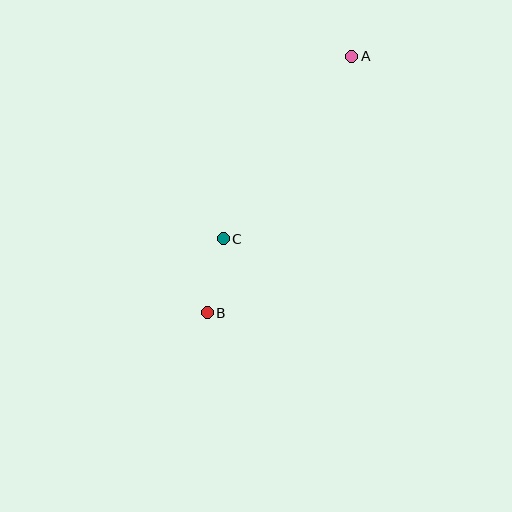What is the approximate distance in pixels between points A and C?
The distance between A and C is approximately 223 pixels.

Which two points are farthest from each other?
Points A and B are farthest from each other.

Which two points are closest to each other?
Points B and C are closest to each other.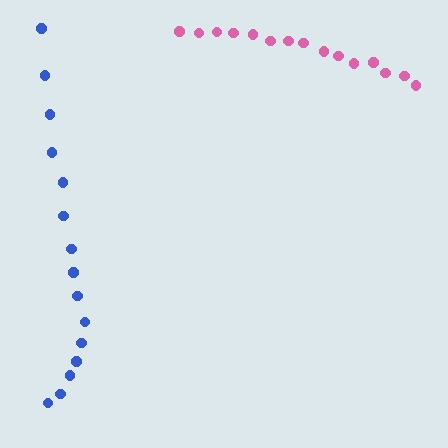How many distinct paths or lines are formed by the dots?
There are 2 distinct paths.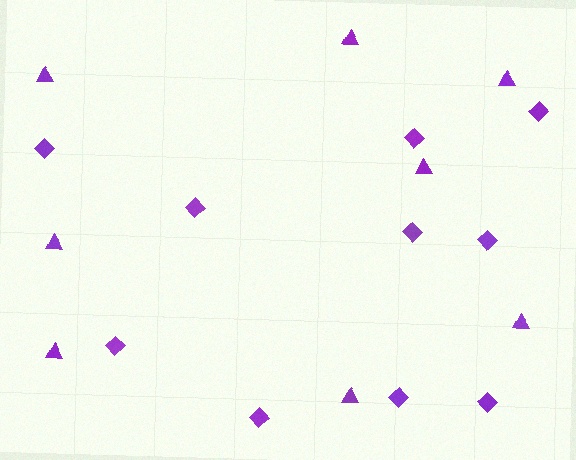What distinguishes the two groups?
There are 2 groups: one group of triangles (8) and one group of diamonds (10).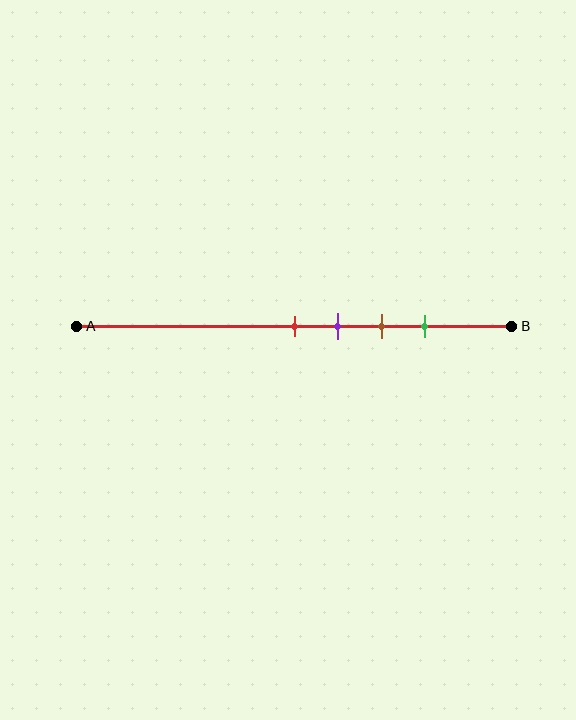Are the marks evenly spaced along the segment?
Yes, the marks are approximately evenly spaced.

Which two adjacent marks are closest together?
The red and purple marks are the closest adjacent pair.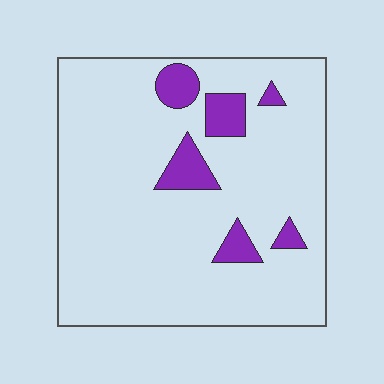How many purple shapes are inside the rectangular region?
6.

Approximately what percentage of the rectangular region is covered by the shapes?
Approximately 10%.